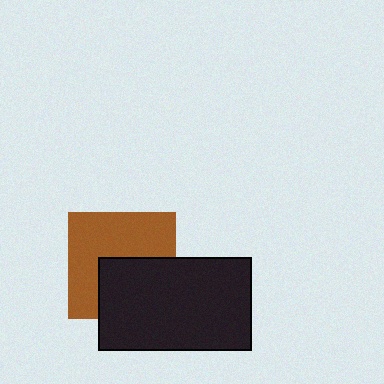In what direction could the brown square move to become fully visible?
The brown square could move up. That would shift it out from behind the black rectangle entirely.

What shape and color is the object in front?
The object in front is a black rectangle.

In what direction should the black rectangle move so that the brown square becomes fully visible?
The black rectangle should move down. That is the shortest direction to clear the overlap and leave the brown square fully visible.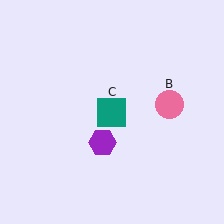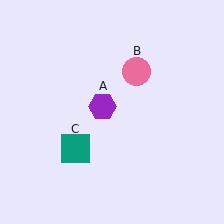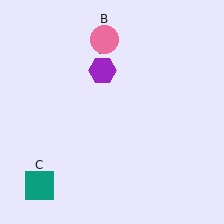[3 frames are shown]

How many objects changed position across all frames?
3 objects changed position: purple hexagon (object A), pink circle (object B), teal square (object C).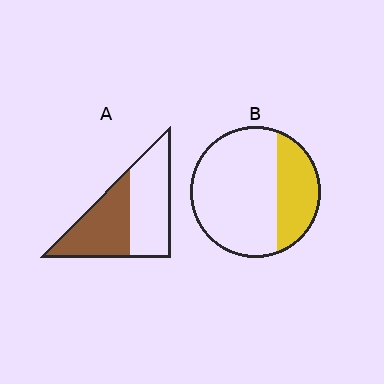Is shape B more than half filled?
No.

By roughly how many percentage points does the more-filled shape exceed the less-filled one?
By roughly 20 percentage points (A over B).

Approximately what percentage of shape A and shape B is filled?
A is approximately 45% and B is approximately 30%.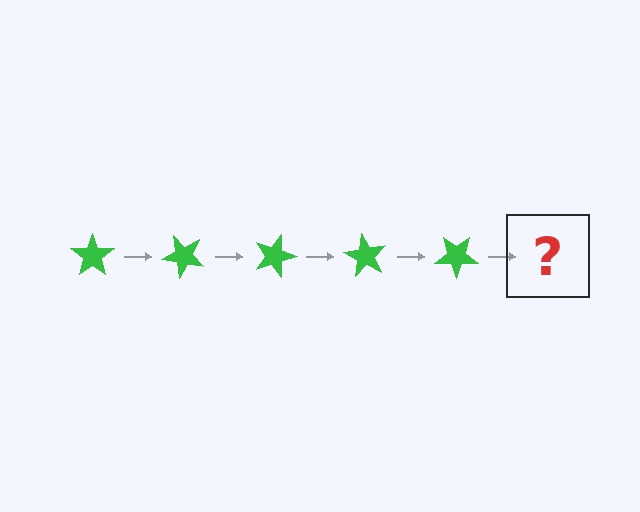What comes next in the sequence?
The next element should be a green star rotated 225 degrees.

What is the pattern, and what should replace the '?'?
The pattern is that the star rotates 45 degrees each step. The '?' should be a green star rotated 225 degrees.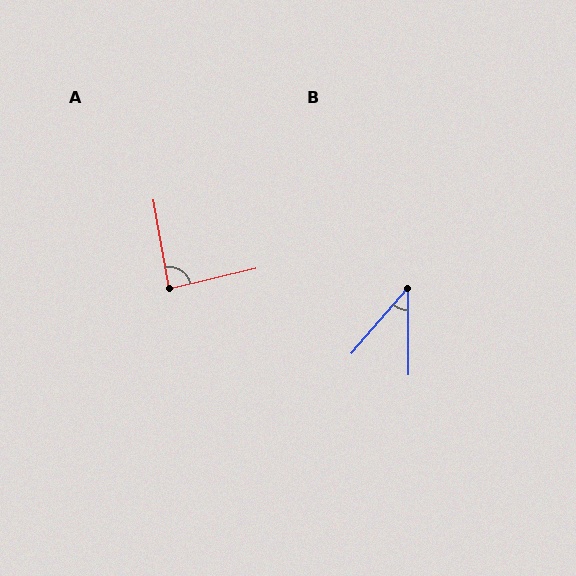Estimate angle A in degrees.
Approximately 86 degrees.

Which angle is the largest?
A, at approximately 86 degrees.